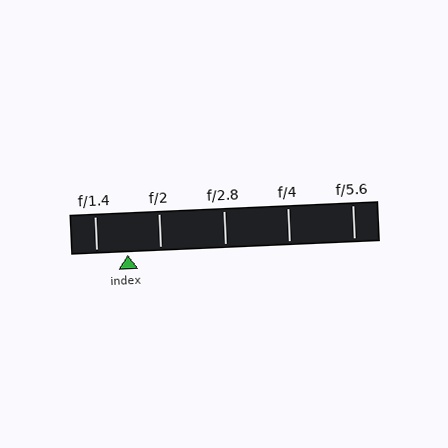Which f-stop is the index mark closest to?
The index mark is closest to f/1.4.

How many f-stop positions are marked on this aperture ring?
There are 5 f-stop positions marked.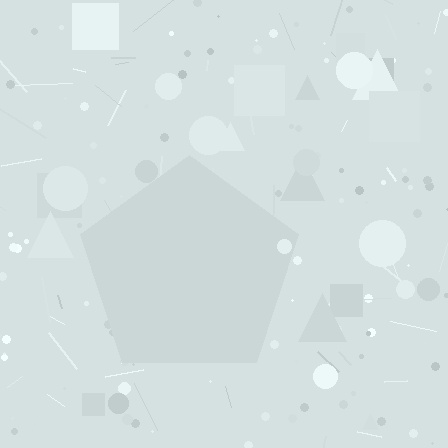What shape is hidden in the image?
A pentagon is hidden in the image.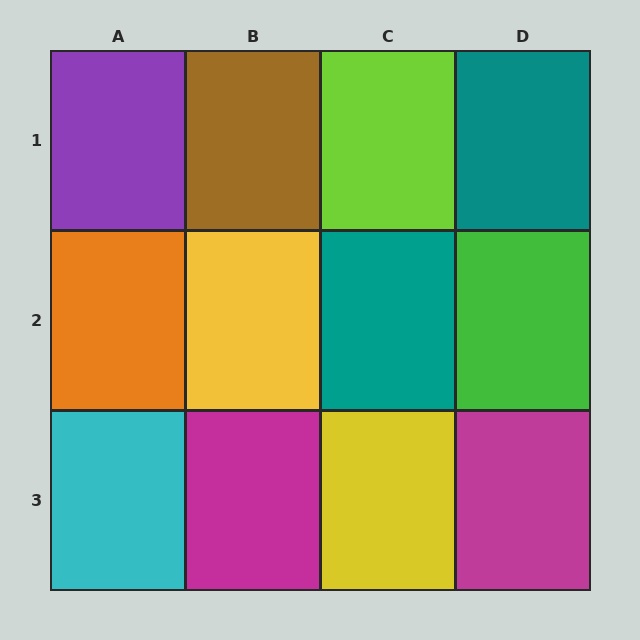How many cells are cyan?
1 cell is cyan.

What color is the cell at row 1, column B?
Brown.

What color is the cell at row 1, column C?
Lime.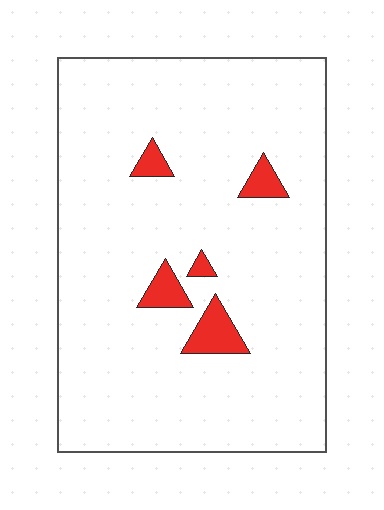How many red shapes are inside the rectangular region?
5.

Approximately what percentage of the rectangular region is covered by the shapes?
Approximately 5%.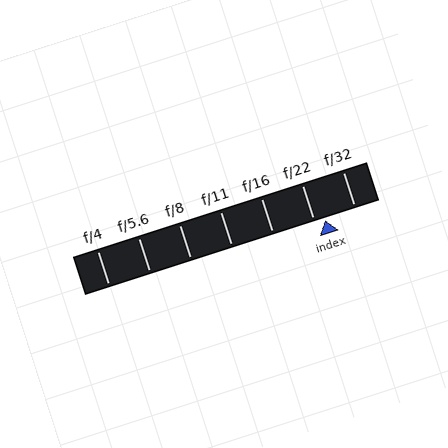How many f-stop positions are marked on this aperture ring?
There are 7 f-stop positions marked.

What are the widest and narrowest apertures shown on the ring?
The widest aperture shown is f/4 and the narrowest is f/32.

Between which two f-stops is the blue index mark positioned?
The index mark is between f/22 and f/32.